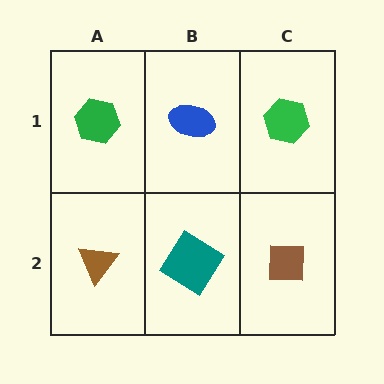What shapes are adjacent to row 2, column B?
A blue ellipse (row 1, column B), a brown triangle (row 2, column A), a brown square (row 2, column C).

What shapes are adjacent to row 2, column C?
A green hexagon (row 1, column C), a teal diamond (row 2, column B).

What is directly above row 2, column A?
A green hexagon.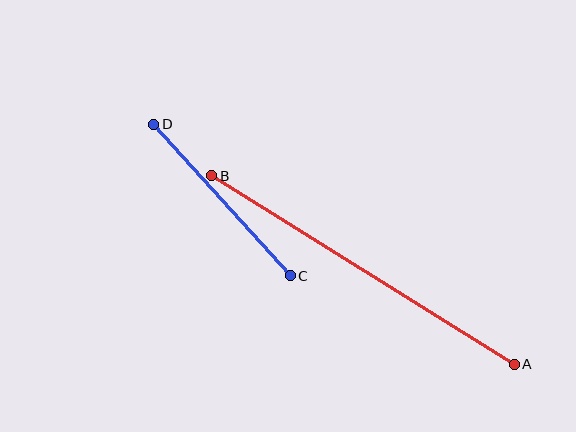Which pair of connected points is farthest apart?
Points A and B are farthest apart.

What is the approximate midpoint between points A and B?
The midpoint is at approximately (363, 270) pixels.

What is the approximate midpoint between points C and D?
The midpoint is at approximately (222, 200) pixels.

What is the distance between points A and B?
The distance is approximately 357 pixels.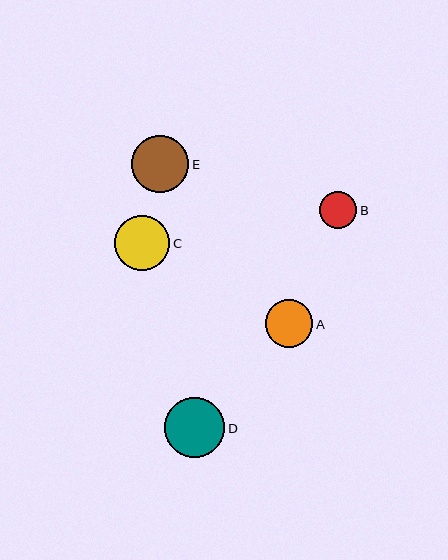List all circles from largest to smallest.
From largest to smallest: D, E, C, A, B.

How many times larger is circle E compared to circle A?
Circle E is approximately 1.2 times the size of circle A.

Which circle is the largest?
Circle D is the largest with a size of approximately 61 pixels.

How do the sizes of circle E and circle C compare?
Circle E and circle C are approximately the same size.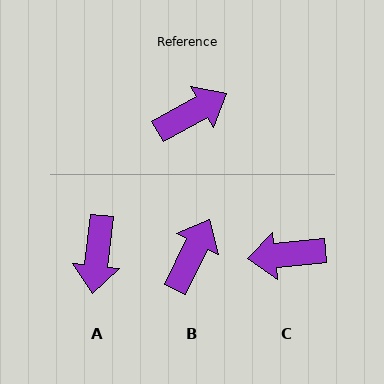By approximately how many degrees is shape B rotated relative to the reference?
Approximately 35 degrees counter-clockwise.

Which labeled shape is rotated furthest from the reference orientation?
C, about 157 degrees away.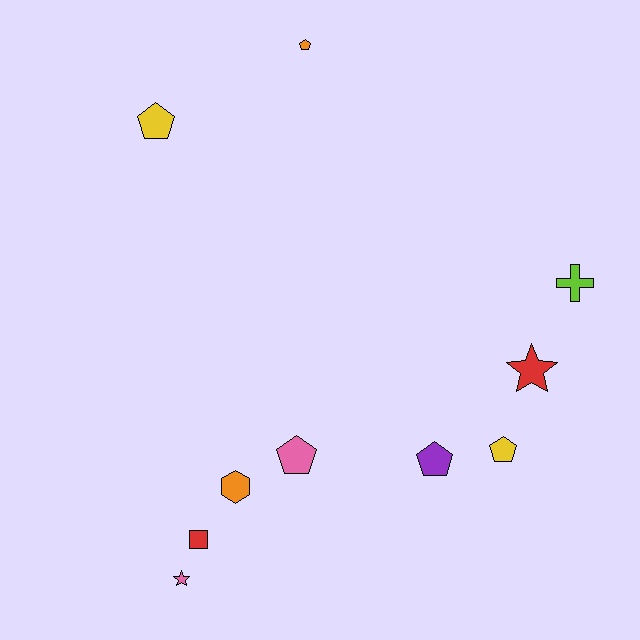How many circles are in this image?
There are no circles.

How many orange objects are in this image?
There are 2 orange objects.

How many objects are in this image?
There are 10 objects.